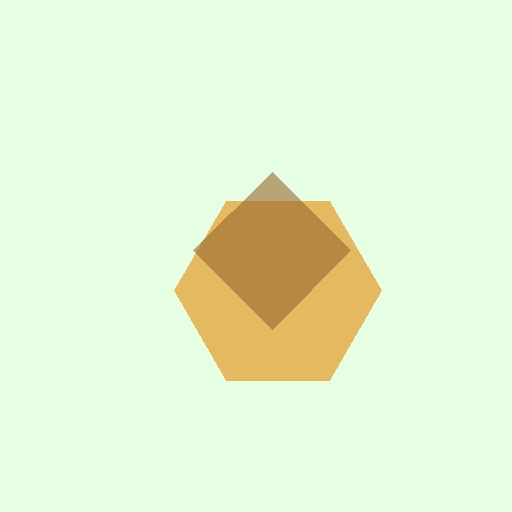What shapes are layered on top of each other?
The layered shapes are: an orange hexagon, a brown diamond.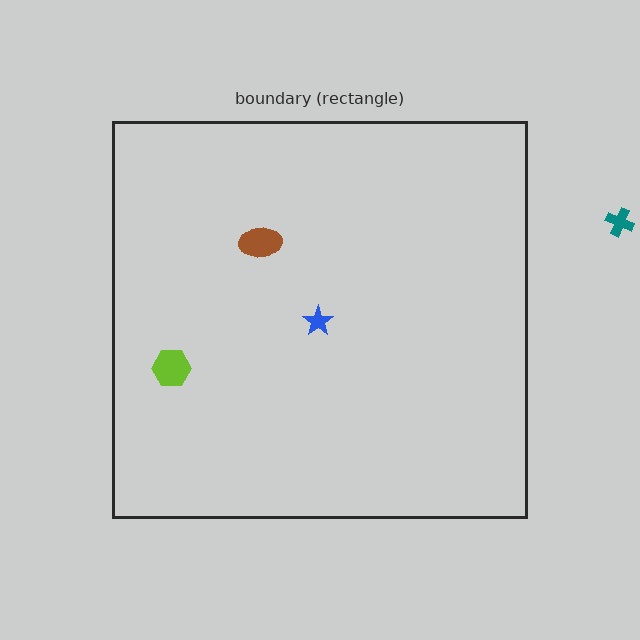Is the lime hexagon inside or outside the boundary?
Inside.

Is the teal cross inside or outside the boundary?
Outside.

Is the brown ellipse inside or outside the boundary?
Inside.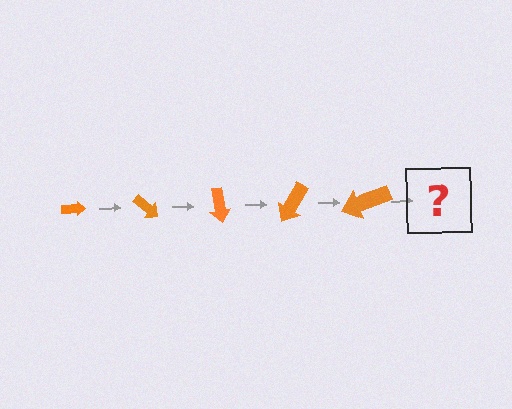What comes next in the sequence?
The next element should be an arrow, larger than the previous one and rotated 200 degrees from the start.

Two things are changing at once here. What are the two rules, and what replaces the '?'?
The two rules are that the arrow grows larger each step and it rotates 40 degrees each step. The '?' should be an arrow, larger than the previous one and rotated 200 degrees from the start.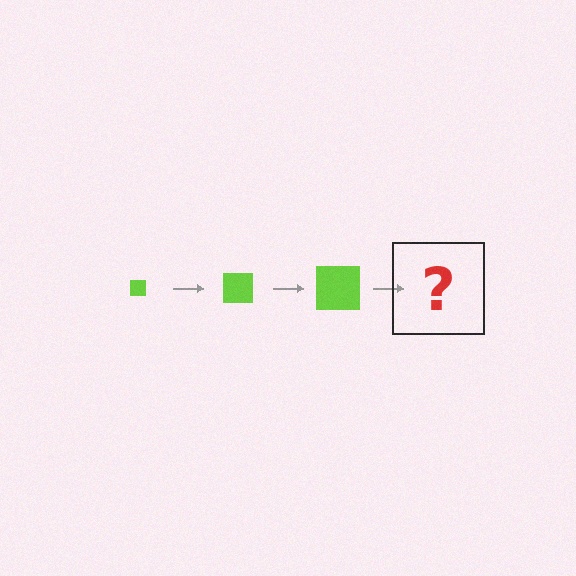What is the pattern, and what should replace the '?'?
The pattern is that the square gets progressively larger each step. The '?' should be a lime square, larger than the previous one.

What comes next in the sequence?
The next element should be a lime square, larger than the previous one.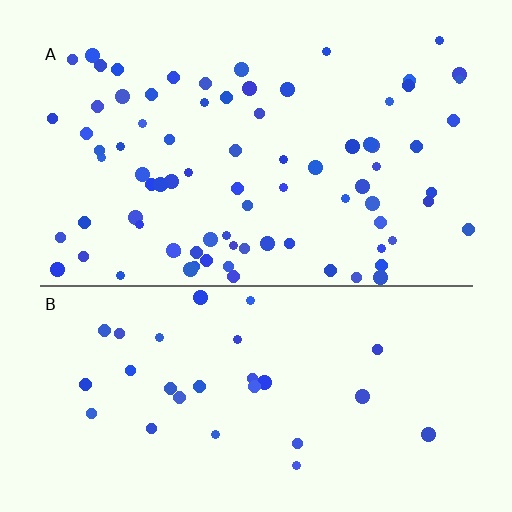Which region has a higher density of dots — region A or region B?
A (the top).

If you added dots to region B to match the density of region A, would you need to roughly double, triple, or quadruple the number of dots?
Approximately triple.